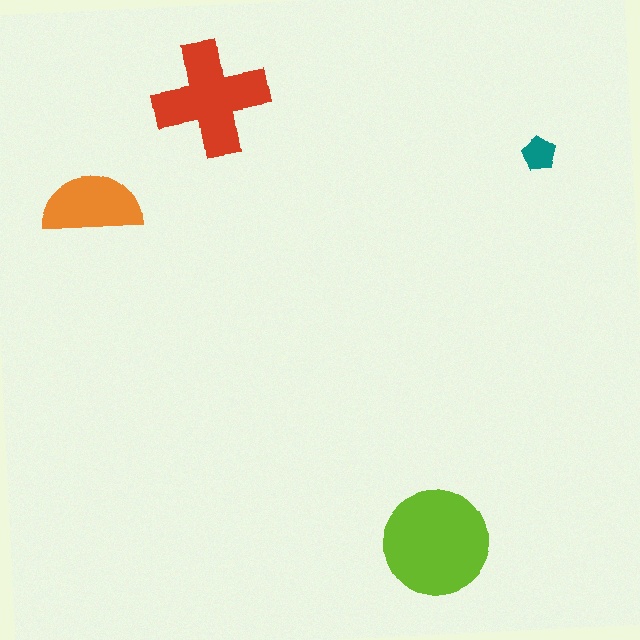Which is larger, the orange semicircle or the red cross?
The red cross.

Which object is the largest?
The lime circle.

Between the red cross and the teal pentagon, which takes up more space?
The red cross.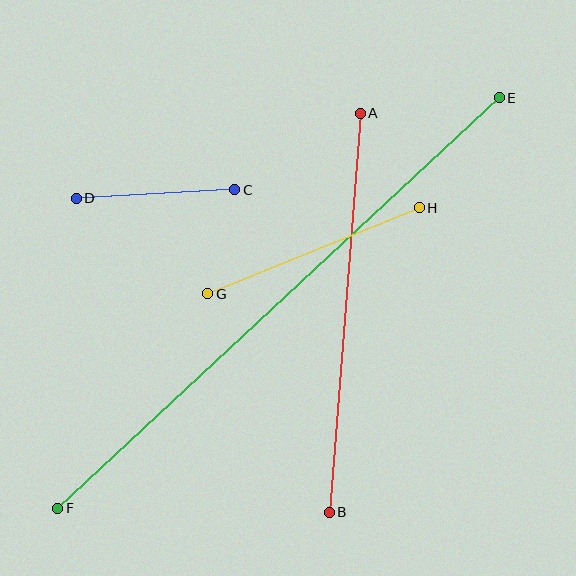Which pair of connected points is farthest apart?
Points E and F are farthest apart.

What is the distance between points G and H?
The distance is approximately 228 pixels.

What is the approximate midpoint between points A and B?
The midpoint is at approximately (345, 313) pixels.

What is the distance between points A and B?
The distance is approximately 400 pixels.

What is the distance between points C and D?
The distance is approximately 159 pixels.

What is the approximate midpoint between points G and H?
The midpoint is at approximately (313, 251) pixels.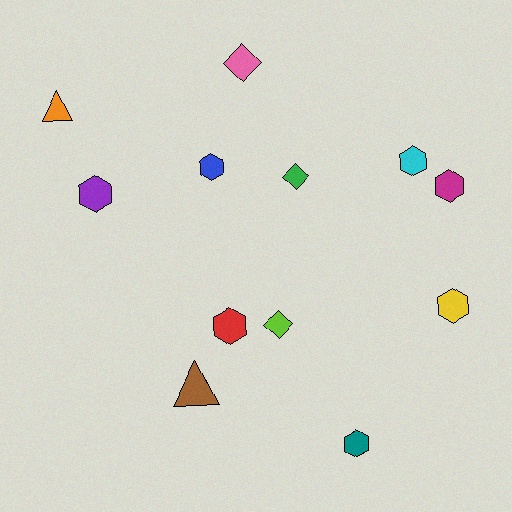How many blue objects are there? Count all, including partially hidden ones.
There is 1 blue object.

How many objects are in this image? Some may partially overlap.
There are 12 objects.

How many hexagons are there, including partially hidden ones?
There are 7 hexagons.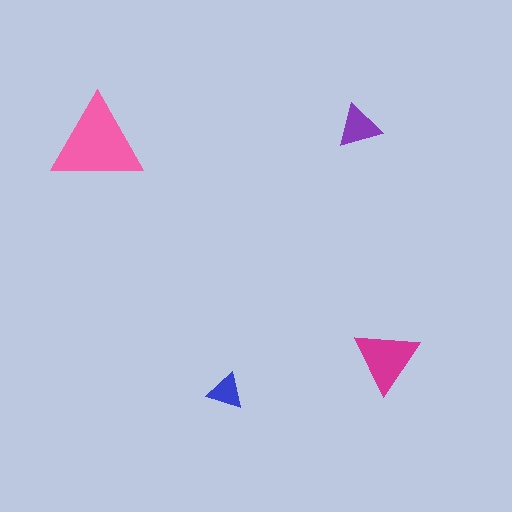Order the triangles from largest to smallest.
the pink one, the magenta one, the purple one, the blue one.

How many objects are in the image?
There are 4 objects in the image.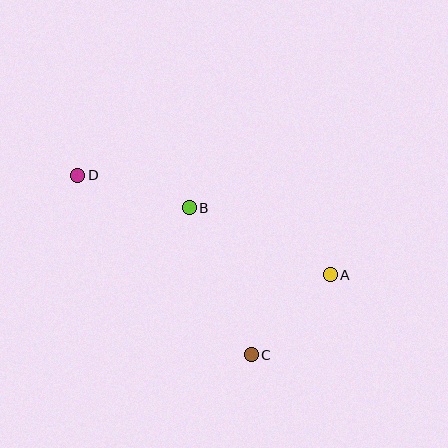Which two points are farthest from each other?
Points A and D are farthest from each other.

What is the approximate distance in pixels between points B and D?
The distance between B and D is approximately 116 pixels.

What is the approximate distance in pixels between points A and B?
The distance between A and B is approximately 157 pixels.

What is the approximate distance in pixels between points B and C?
The distance between B and C is approximately 160 pixels.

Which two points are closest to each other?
Points A and C are closest to each other.